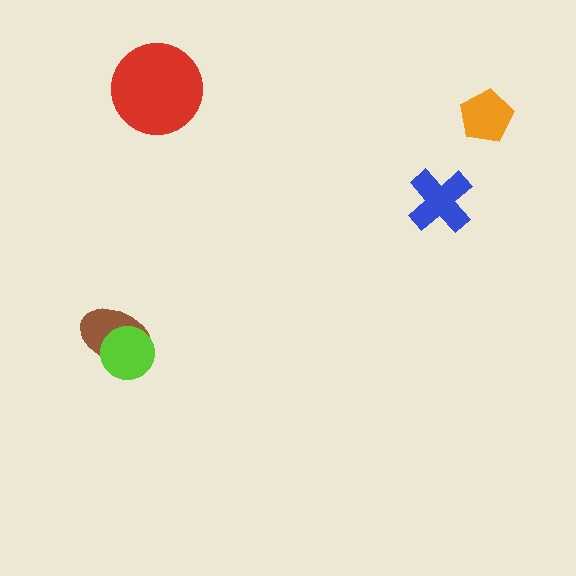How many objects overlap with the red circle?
0 objects overlap with the red circle.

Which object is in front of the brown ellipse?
The lime circle is in front of the brown ellipse.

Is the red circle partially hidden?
No, no other shape covers it.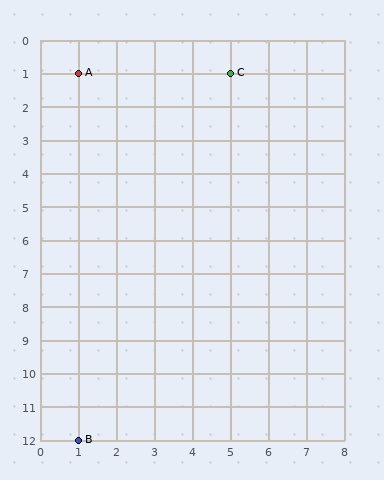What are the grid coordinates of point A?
Point A is at grid coordinates (1, 1).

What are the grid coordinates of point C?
Point C is at grid coordinates (5, 1).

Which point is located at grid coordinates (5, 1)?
Point C is at (5, 1).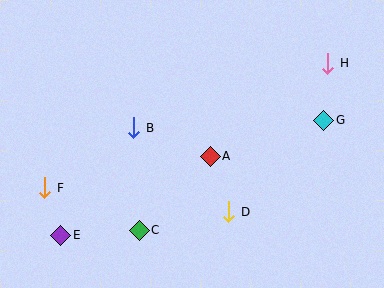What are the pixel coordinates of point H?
Point H is at (328, 63).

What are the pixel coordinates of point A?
Point A is at (210, 156).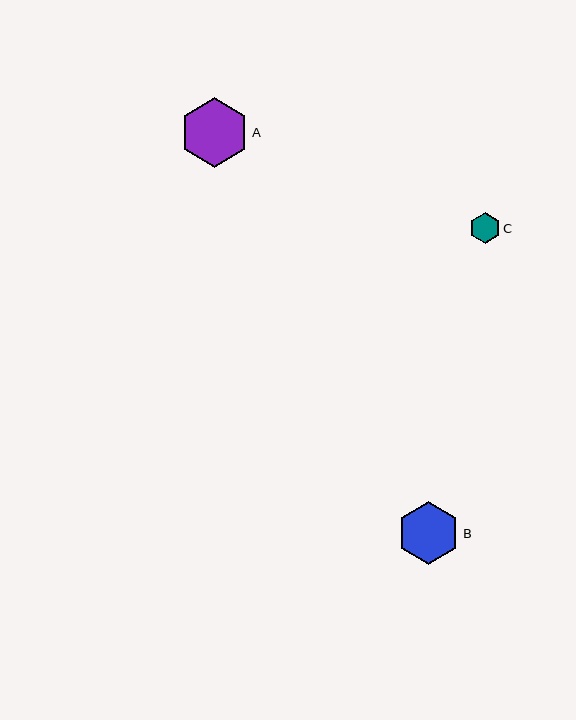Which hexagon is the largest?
Hexagon A is the largest with a size of approximately 70 pixels.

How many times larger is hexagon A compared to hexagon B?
Hexagon A is approximately 1.1 times the size of hexagon B.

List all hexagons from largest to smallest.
From largest to smallest: A, B, C.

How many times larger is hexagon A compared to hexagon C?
Hexagon A is approximately 2.3 times the size of hexagon C.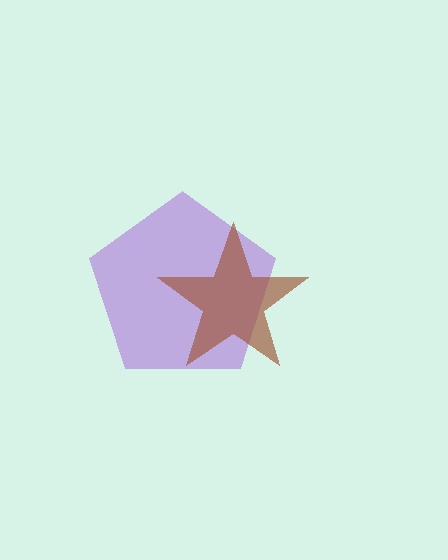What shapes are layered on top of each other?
The layered shapes are: a purple pentagon, a brown star.